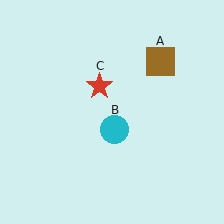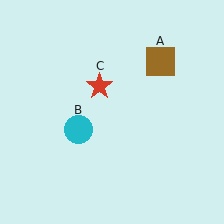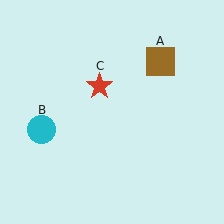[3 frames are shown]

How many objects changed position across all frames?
1 object changed position: cyan circle (object B).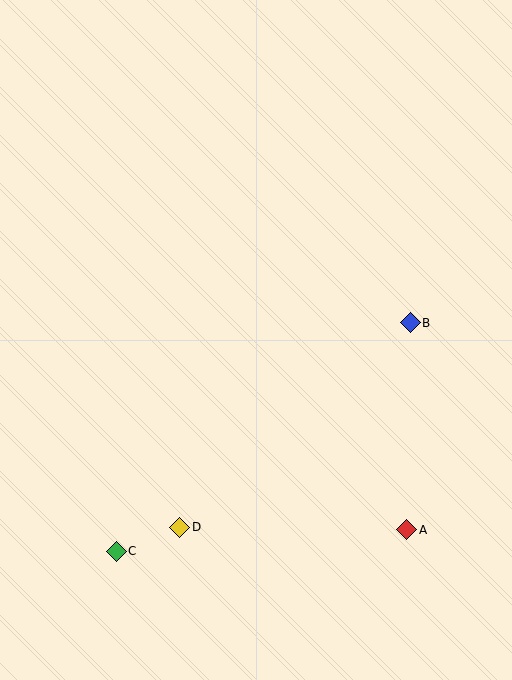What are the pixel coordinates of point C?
Point C is at (116, 551).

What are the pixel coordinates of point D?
Point D is at (180, 527).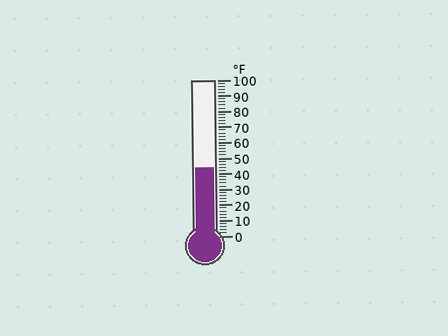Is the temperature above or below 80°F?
The temperature is below 80°F.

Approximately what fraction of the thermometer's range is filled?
The thermometer is filled to approximately 45% of its range.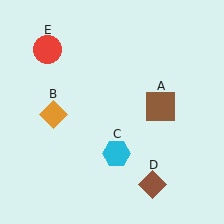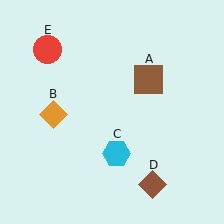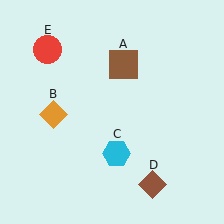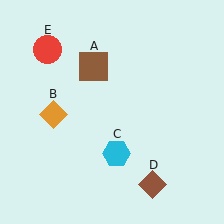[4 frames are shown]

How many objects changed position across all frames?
1 object changed position: brown square (object A).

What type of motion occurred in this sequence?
The brown square (object A) rotated counterclockwise around the center of the scene.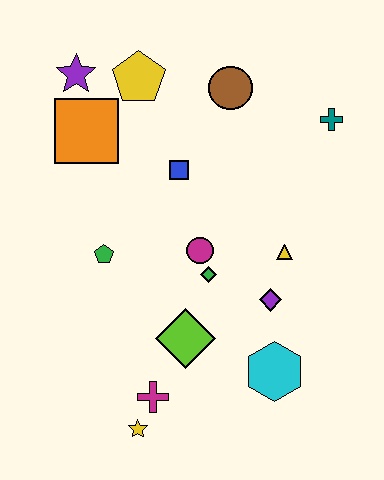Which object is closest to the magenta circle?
The green diamond is closest to the magenta circle.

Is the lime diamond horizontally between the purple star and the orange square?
No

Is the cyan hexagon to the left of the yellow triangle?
Yes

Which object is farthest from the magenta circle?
The purple star is farthest from the magenta circle.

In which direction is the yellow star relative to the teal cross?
The yellow star is below the teal cross.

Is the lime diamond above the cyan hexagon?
Yes